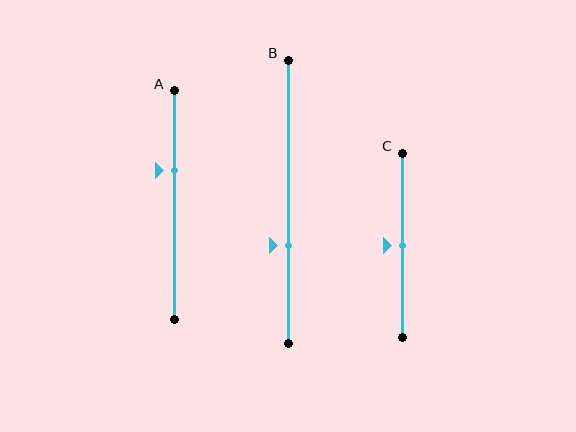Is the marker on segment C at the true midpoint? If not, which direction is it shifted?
Yes, the marker on segment C is at the true midpoint.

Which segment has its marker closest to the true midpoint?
Segment C has its marker closest to the true midpoint.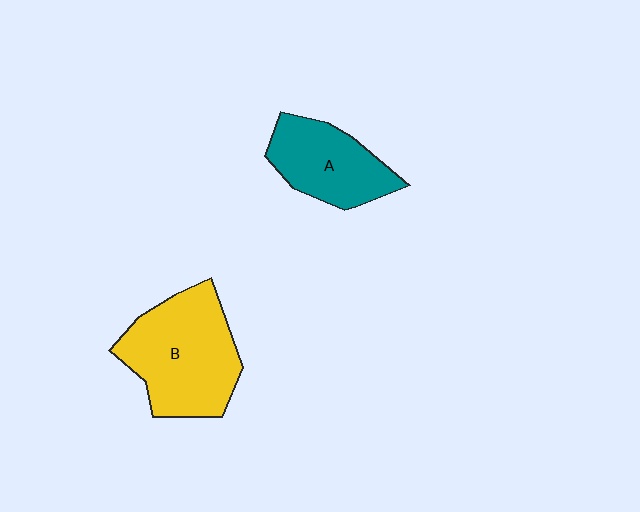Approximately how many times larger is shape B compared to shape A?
Approximately 1.5 times.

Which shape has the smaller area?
Shape A (teal).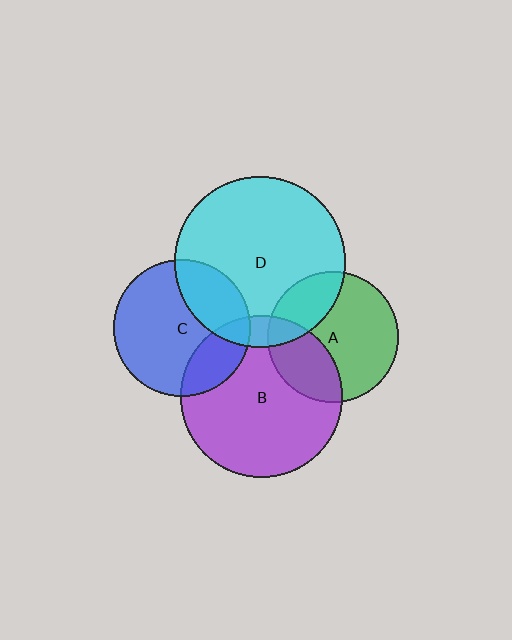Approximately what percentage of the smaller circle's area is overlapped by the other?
Approximately 10%.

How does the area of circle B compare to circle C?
Approximately 1.4 times.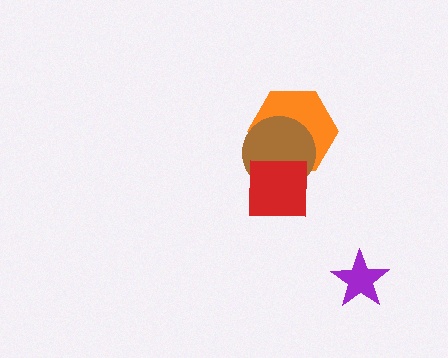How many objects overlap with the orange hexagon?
2 objects overlap with the orange hexagon.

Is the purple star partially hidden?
No, no other shape covers it.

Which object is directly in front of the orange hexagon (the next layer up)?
The brown circle is directly in front of the orange hexagon.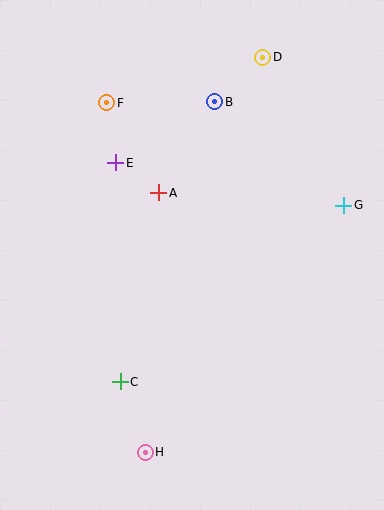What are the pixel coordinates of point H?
Point H is at (145, 452).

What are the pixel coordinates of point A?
Point A is at (159, 193).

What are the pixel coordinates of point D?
Point D is at (263, 57).